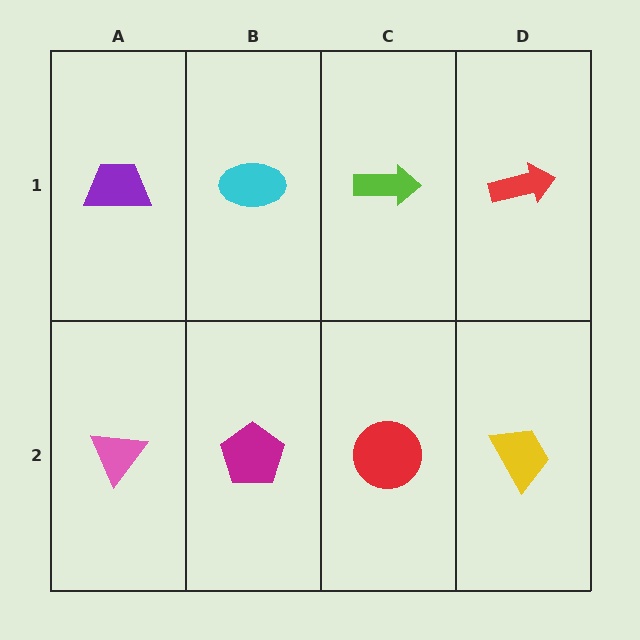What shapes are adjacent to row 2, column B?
A cyan ellipse (row 1, column B), a pink triangle (row 2, column A), a red circle (row 2, column C).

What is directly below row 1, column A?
A pink triangle.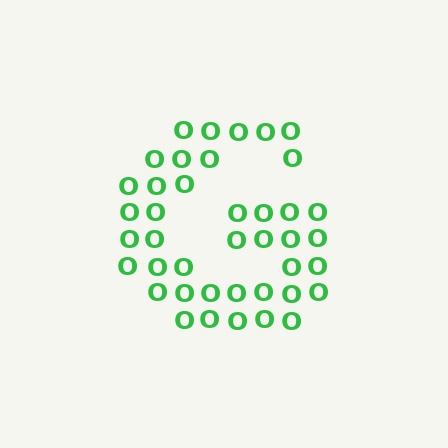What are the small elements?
The small elements are letter O's.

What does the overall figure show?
The overall figure shows the letter G.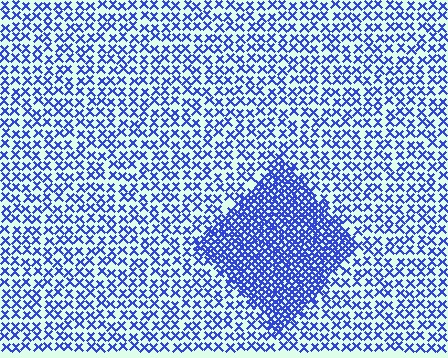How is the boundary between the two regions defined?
The boundary is defined by a change in element density (approximately 2.5x ratio). All elements are the same color, size, and shape.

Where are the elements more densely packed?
The elements are more densely packed inside the diamond boundary.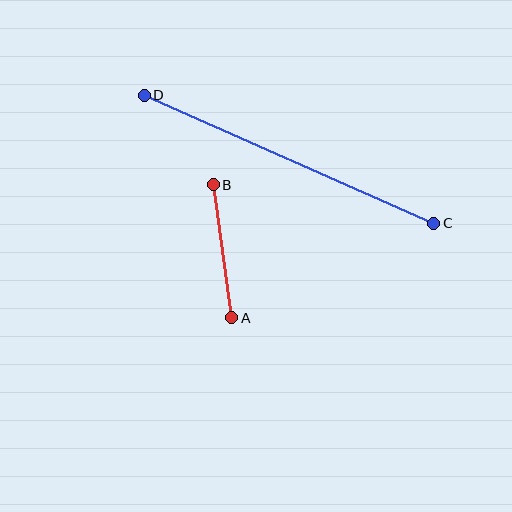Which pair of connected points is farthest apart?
Points C and D are farthest apart.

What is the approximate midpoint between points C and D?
The midpoint is at approximately (289, 159) pixels.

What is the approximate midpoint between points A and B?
The midpoint is at approximately (223, 251) pixels.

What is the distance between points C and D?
The distance is approximately 316 pixels.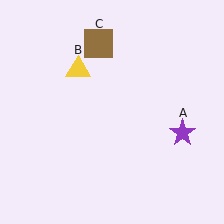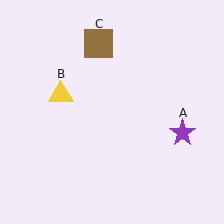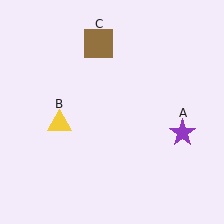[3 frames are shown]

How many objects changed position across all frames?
1 object changed position: yellow triangle (object B).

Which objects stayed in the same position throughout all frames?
Purple star (object A) and brown square (object C) remained stationary.